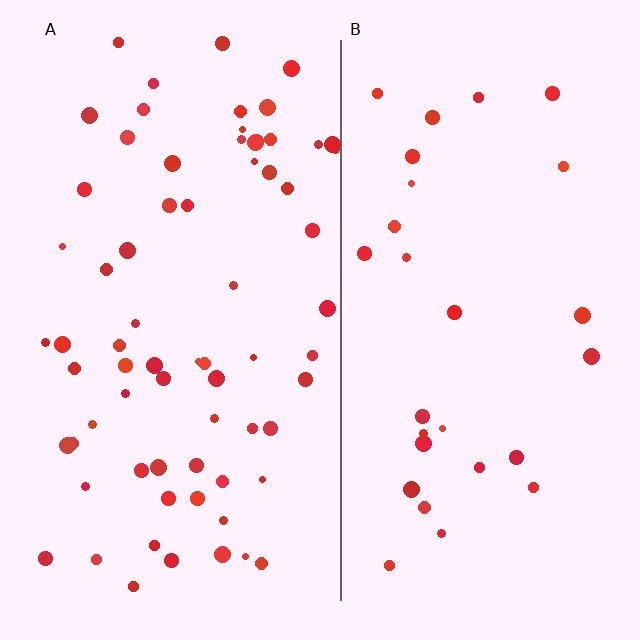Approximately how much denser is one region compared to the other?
Approximately 2.5× — region A over region B.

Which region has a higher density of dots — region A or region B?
A (the left).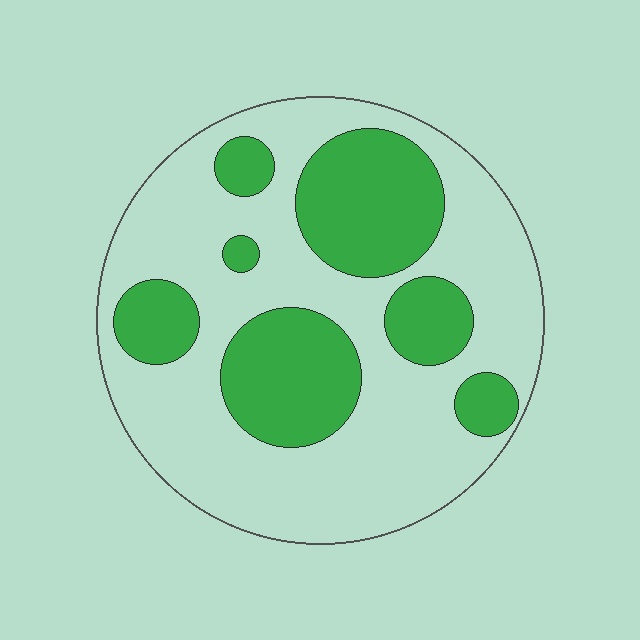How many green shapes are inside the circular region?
7.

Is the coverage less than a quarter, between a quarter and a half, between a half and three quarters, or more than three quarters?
Between a quarter and a half.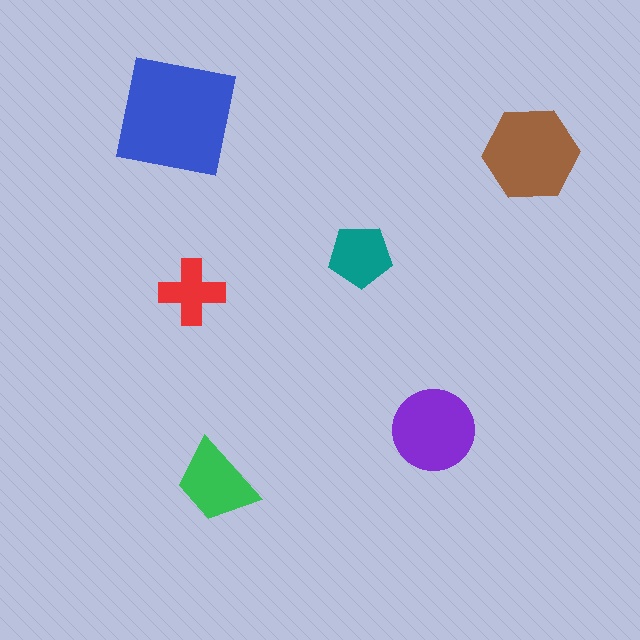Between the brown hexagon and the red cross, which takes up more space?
The brown hexagon.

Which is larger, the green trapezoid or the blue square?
The blue square.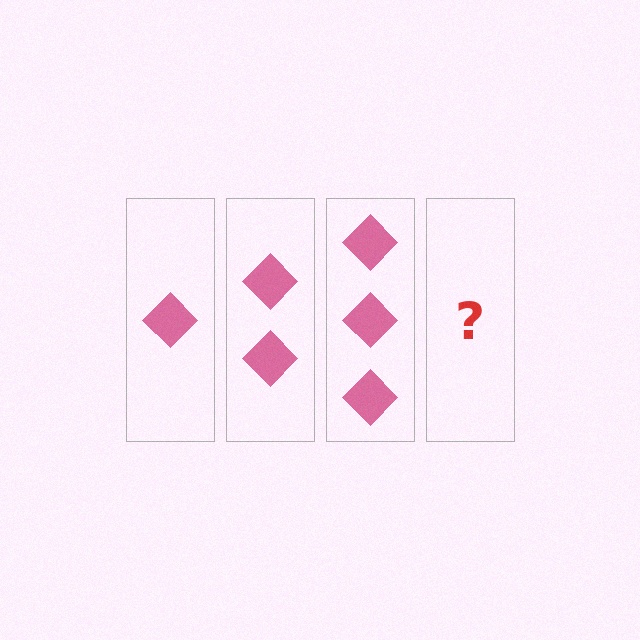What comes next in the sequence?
The next element should be 4 diamonds.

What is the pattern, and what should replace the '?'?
The pattern is that each step adds one more diamond. The '?' should be 4 diamonds.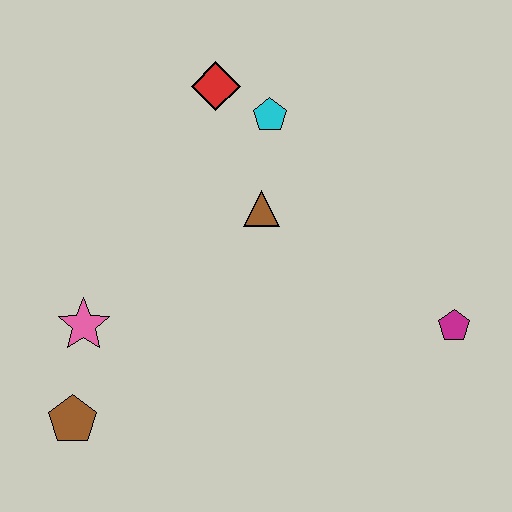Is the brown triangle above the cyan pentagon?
No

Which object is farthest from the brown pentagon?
The magenta pentagon is farthest from the brown pentagon.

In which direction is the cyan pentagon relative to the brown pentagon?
The cyan pentagon is above the brown pentagon.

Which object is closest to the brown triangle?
The cyan pentagon is closest to the brown triangle.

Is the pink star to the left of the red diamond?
Yes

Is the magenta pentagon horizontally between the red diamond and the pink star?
No